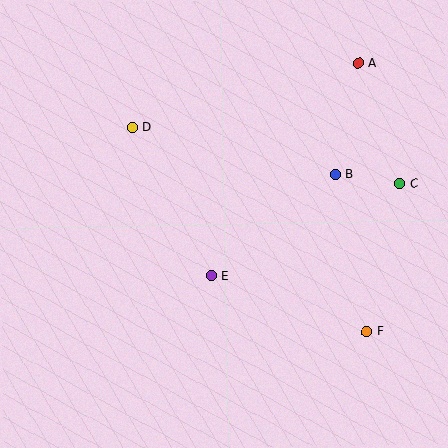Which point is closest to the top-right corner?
Point A is closest to the top-right corner.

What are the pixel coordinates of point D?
Point D is at (132, 127).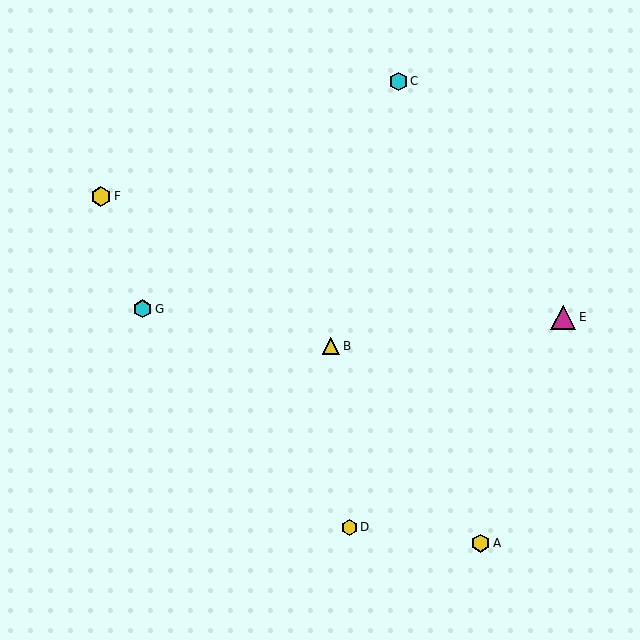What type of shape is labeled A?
Shape A is a yellow hexagon.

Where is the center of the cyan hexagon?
The center of the cyan hexagon is at (398, 81).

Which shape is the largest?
The magenta triangle (labeled E) is the largest.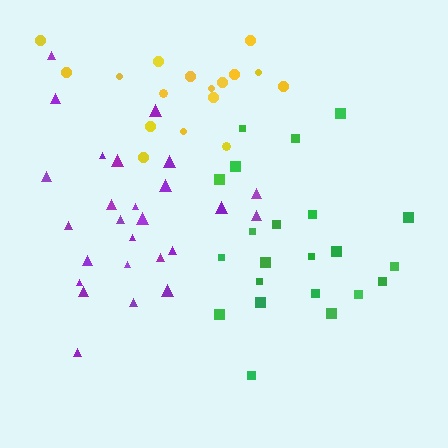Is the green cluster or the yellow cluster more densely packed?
Green.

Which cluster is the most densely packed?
Purple.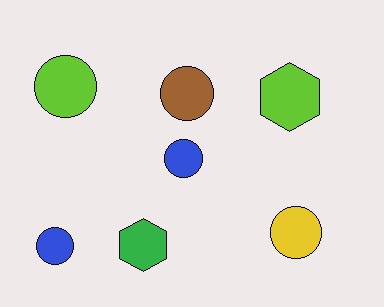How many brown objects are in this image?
There is 1 brown object.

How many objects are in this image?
There are 7 objects.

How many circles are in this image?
There are 5 circles.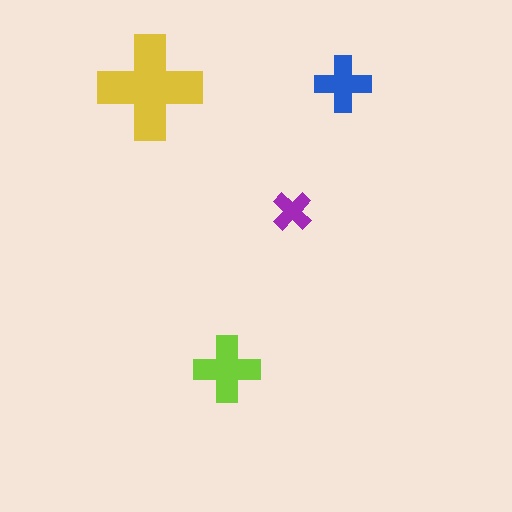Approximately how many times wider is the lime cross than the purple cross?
About 1.5 times wider.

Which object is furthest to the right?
The blue cross is rightmost.